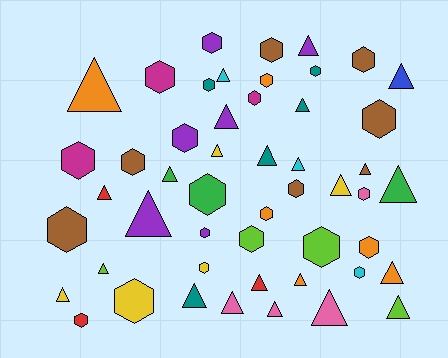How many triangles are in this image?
There are 25 triangles.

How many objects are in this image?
There are 50 objects.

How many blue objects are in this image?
There is 1 blue object.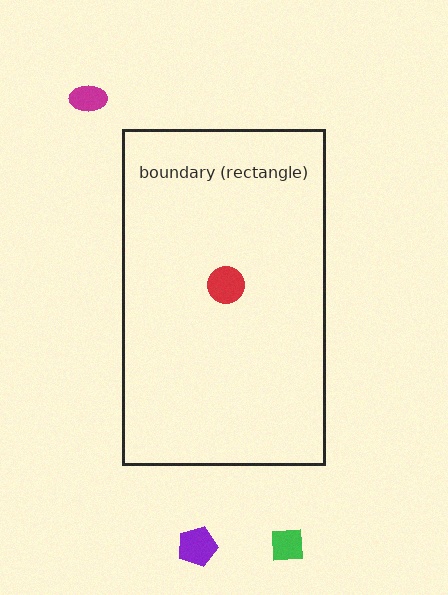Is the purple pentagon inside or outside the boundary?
Outside.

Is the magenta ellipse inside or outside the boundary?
Outside.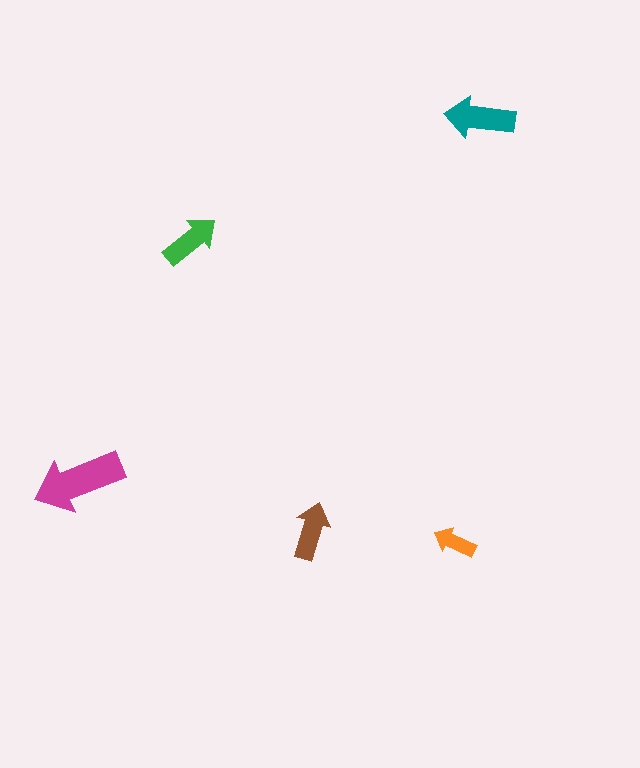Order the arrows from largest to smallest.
the magenta one, the teal one, the green one, the brown one, the orange one.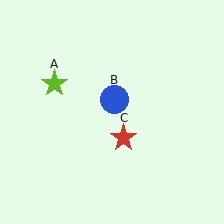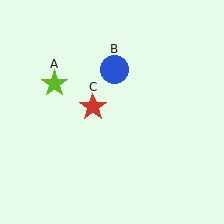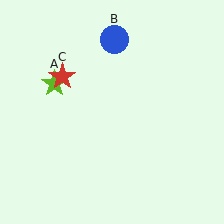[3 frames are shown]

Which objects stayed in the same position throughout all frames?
Lime star (object A) remained stationary.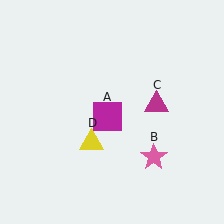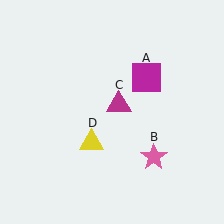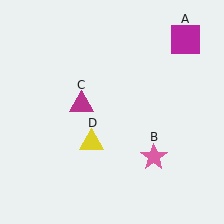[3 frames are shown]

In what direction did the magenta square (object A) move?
The magenta square (object A) moved up and to the right.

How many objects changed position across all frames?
2 objects changed position: magenta square (object A), magenta triangle (object C).